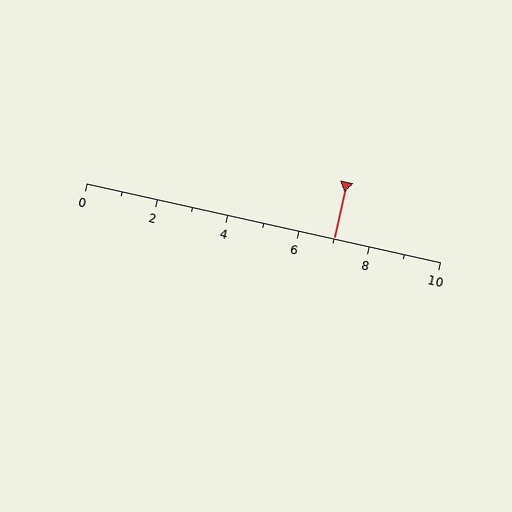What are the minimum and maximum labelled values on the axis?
The axis runs from 0 to 10.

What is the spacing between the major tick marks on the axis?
The major ticks are spaced 2 apart.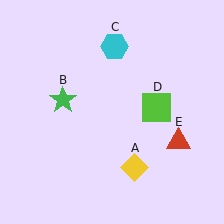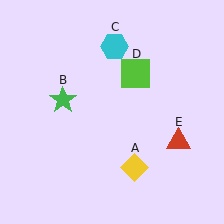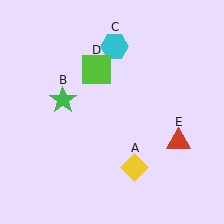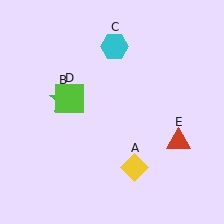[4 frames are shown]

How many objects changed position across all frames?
1 object changed position: lime square (object D).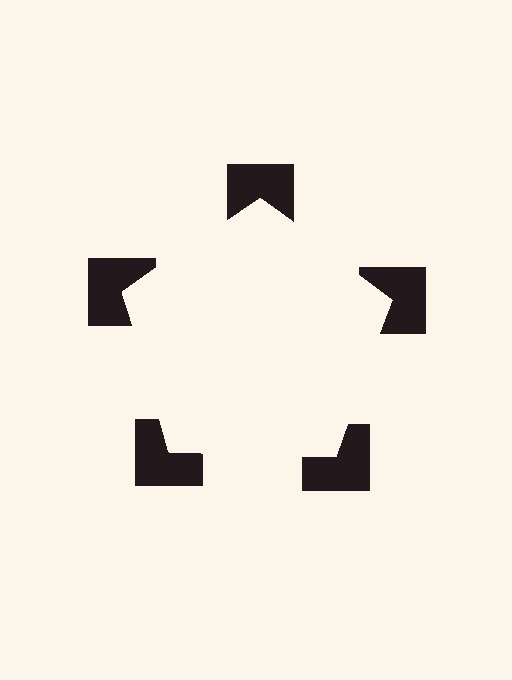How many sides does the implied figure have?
5 sides.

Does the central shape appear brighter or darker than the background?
It typically appears slightly brighter than the background, even though no actual brightness change is drawn.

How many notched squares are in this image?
There are 5 — one at each vertex of the illusory pentagon.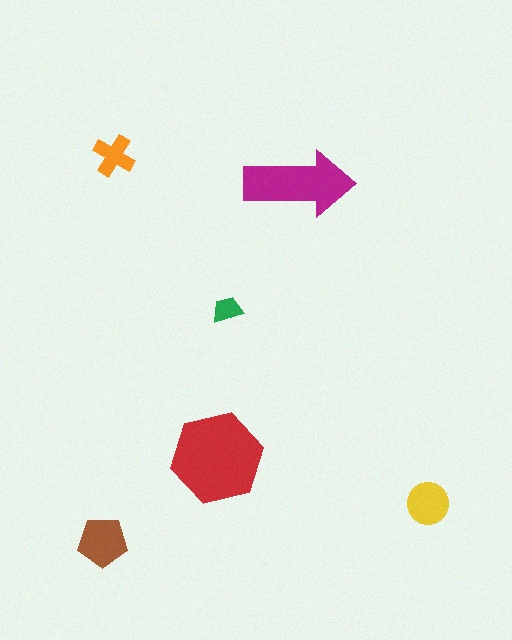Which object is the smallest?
The green trapezoid.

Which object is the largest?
The red hexagon.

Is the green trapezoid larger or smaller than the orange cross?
Smaller.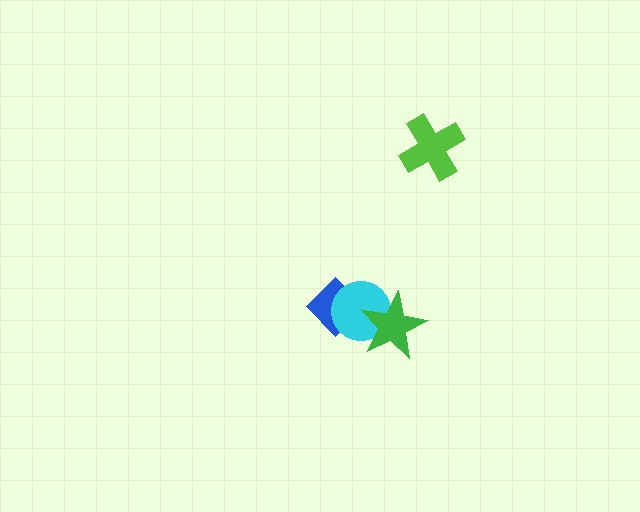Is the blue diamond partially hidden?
Yes, it is partially covered by another shape.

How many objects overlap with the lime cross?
0 objects overlap with the lime cross.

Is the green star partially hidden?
No, no other shape covers it.